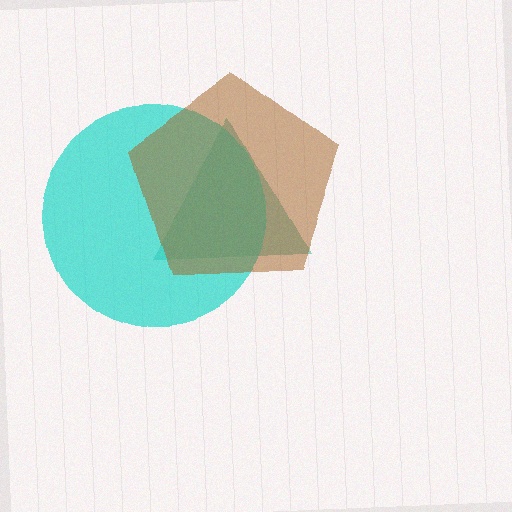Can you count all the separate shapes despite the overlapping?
Yes, there are 3 separate shapes.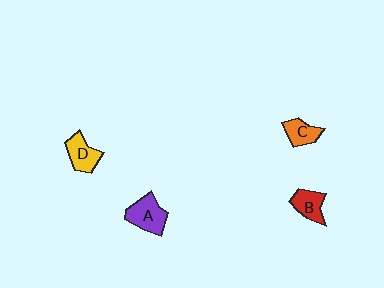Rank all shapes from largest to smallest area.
From largest to smallest: A (purple), D (yellow), B (red), C (orange).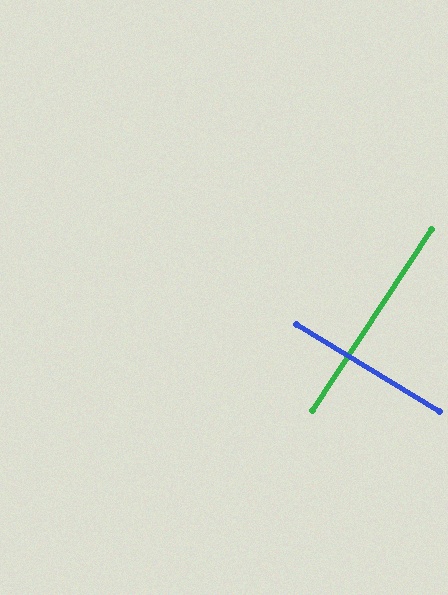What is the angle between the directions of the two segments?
Approximately 88 degrees.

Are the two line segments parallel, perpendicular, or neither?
Perpendicular — they meet at approximately 88°.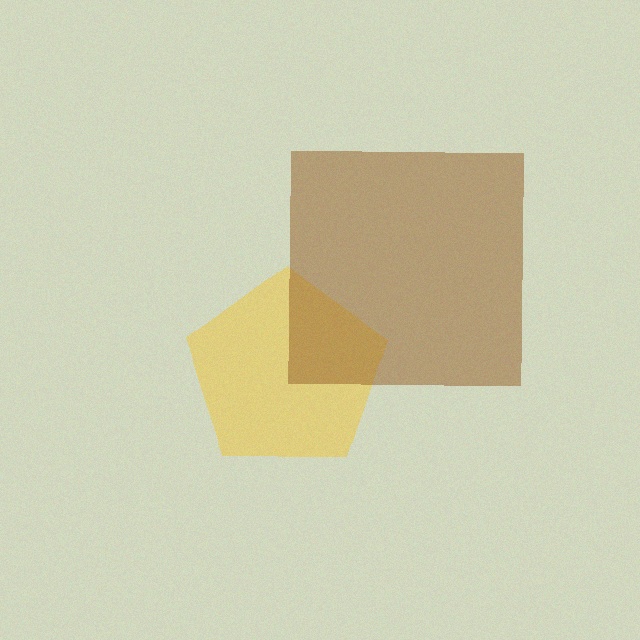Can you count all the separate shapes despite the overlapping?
Yes, there are 2 separate shapes.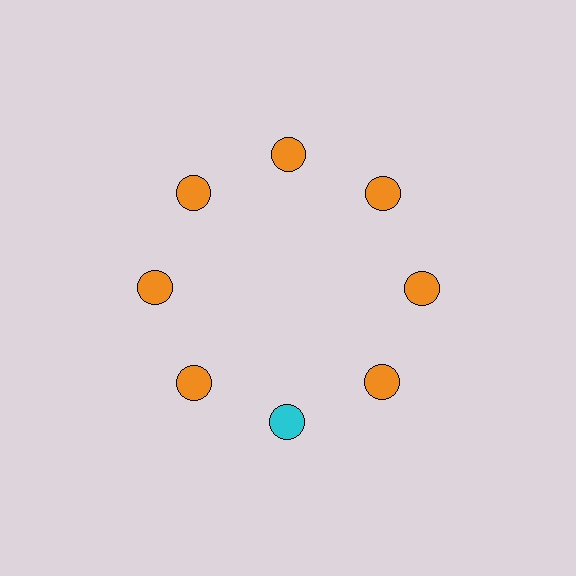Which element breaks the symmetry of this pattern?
The cyan circle at roughly the 6 o'clock position breaks the symmetry. All other shapes are orange circles.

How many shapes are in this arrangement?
There are 8 shapes arranged in a ring pattern.